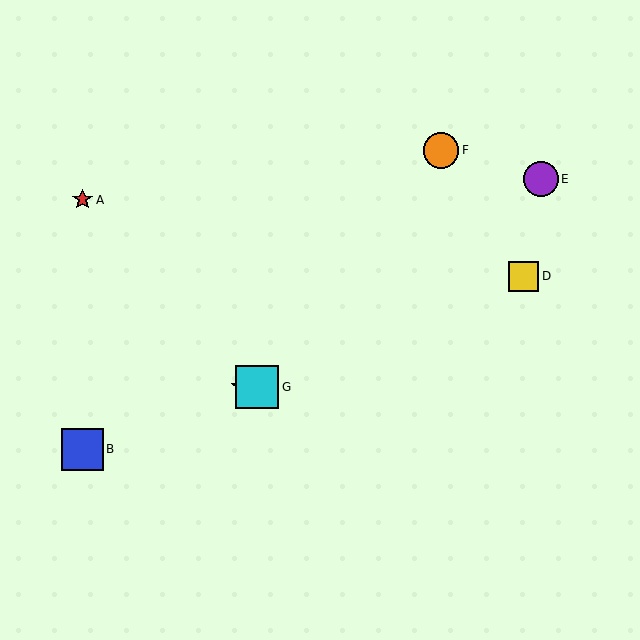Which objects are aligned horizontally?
Objects C, G are aligned horizontally.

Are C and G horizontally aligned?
Yes, both are at y≈387.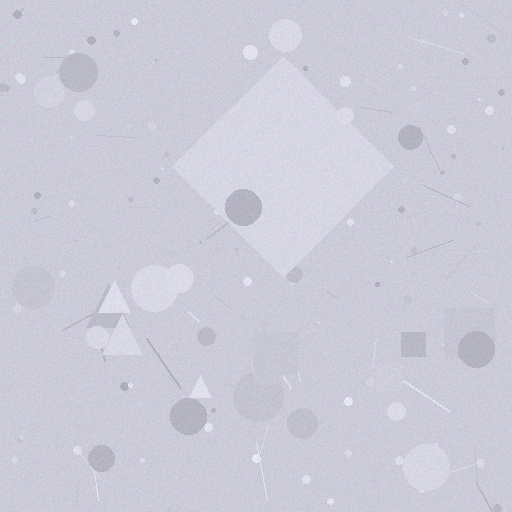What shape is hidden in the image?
A diamond is hidden in the image.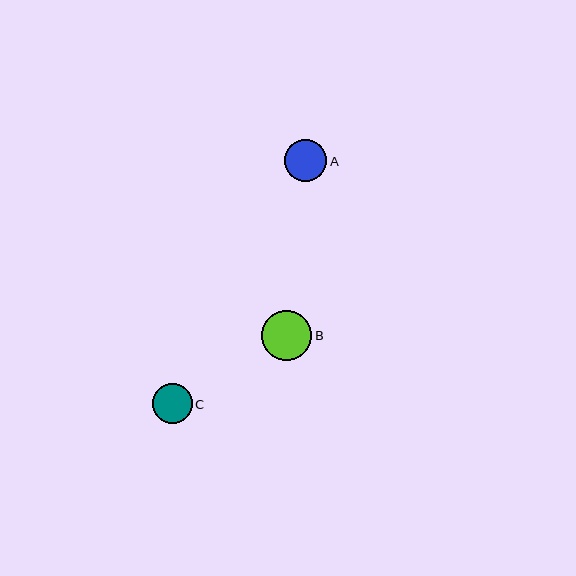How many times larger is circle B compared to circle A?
Circle B is approximately 1.2 times the size of circle A.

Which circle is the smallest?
Circle C is the smallest with a size of approximately 40 pixels.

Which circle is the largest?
Circle B is the largest with a size of approximately 50 pixels.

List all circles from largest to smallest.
From largest to smallest: B, A, C.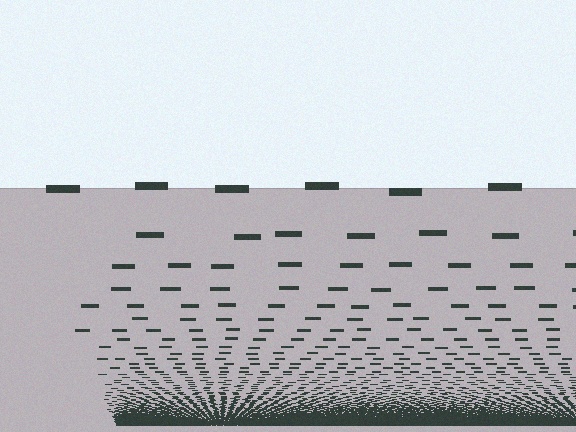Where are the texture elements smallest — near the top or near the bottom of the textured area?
Near the bottom.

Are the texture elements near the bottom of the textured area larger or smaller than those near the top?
Smaller. The gradient is inverted — elements near the bottom are smaller and denser.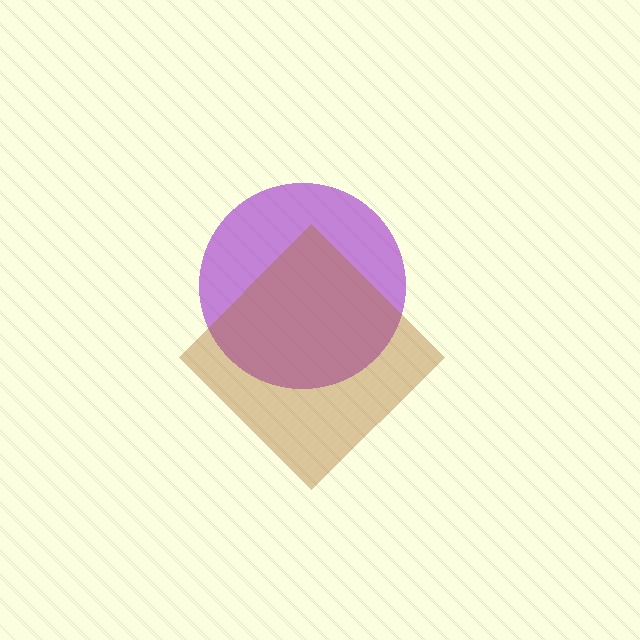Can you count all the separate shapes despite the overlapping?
Yes, there are 2 separate shapes.